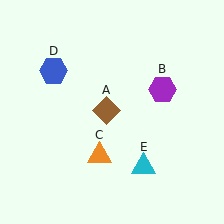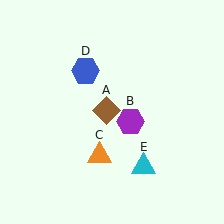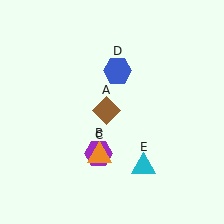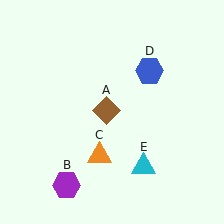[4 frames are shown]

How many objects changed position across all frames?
2 objects changed position: purple hexagon (object B), blue hexagon (object D).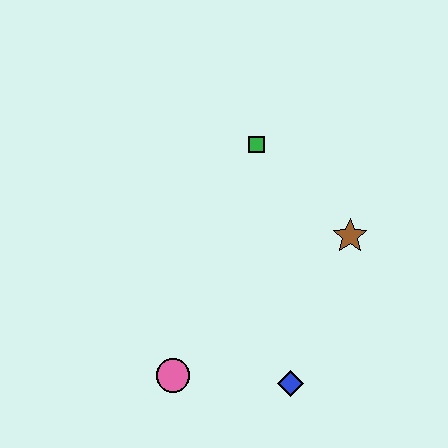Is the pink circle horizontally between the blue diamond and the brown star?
No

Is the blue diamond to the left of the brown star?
Yes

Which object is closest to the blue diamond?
The pink circle is closest to the blue diamond.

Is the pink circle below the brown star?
Yes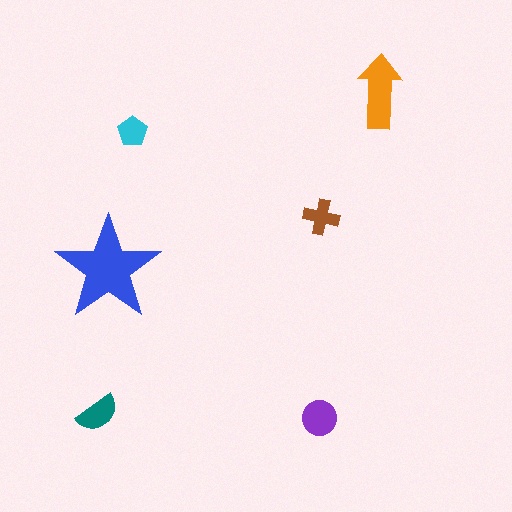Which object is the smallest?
The cyan pentagon.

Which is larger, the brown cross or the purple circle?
The purple circle.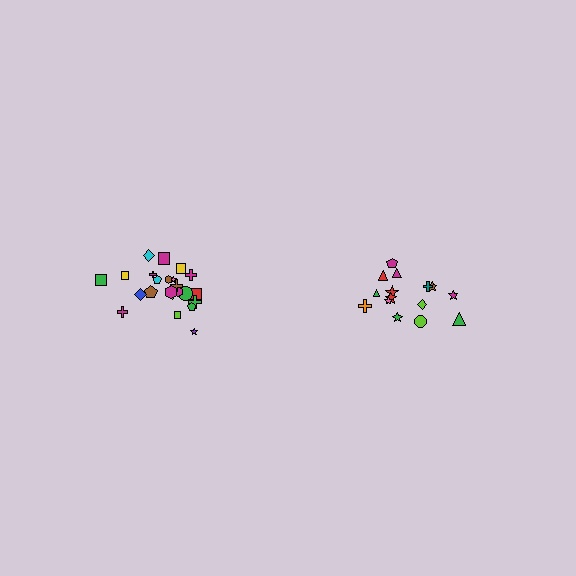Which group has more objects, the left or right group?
The left group.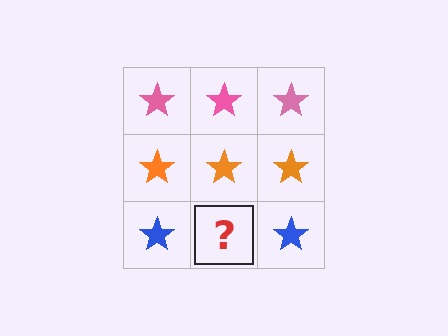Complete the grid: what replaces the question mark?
The question mark should be replaced with a blue star.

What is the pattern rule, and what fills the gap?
The rule is that each row has a consistent color. The gap should be filled with a blue star.